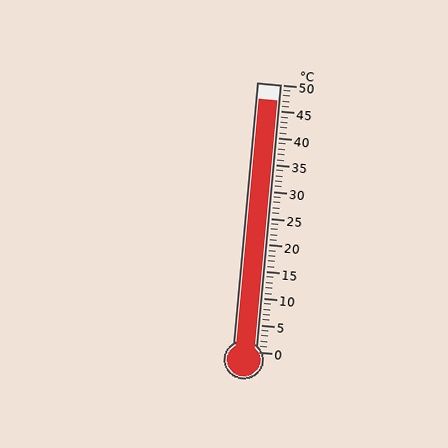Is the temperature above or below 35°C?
The temperature is above 35°C.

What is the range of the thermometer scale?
The thermometer scale ranges from 0°C to 50°C.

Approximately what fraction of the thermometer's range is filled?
The thermometer is filled to approximately 95% of its range.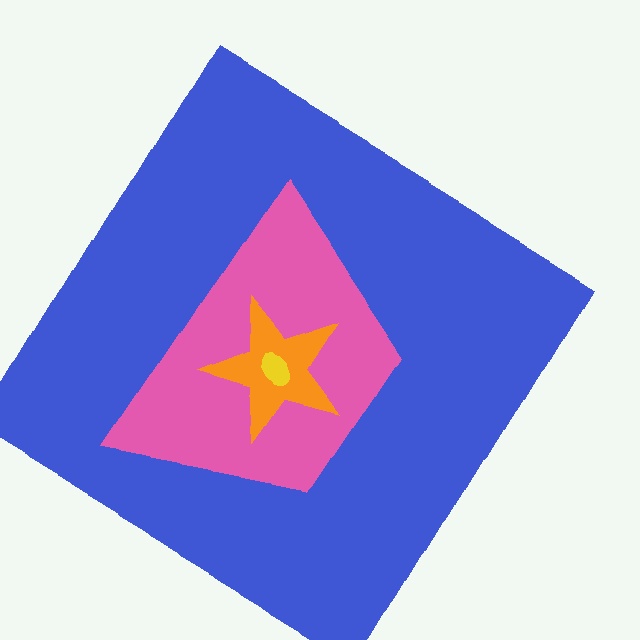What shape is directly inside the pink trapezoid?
The orange star.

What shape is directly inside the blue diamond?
The pink trapezoid.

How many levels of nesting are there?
4.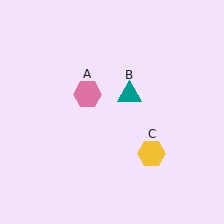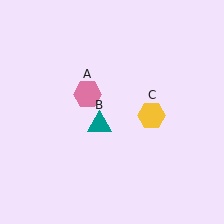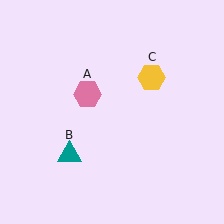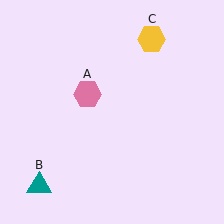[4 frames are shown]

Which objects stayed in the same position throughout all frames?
Pink hexagon (object A) remained stationary.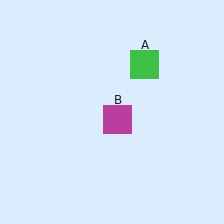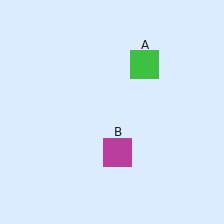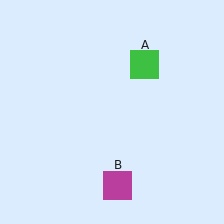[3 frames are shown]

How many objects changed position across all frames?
1 object changed position: magenta square (object B).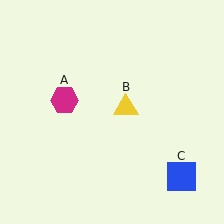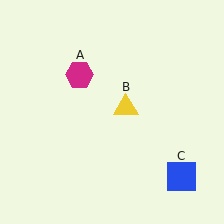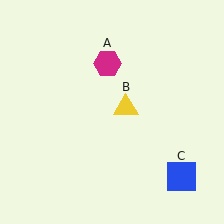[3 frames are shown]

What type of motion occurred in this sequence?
The magenta hexagon (object A) rotated clockwise around the center of the scene.